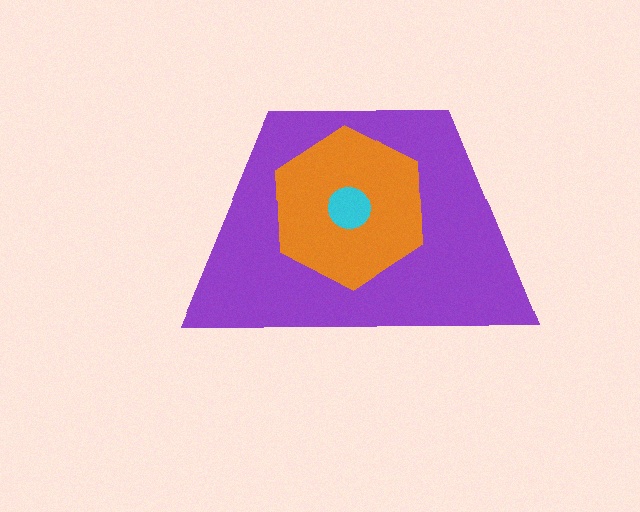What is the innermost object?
The cyan circle.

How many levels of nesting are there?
3.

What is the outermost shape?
The purple trapezoid.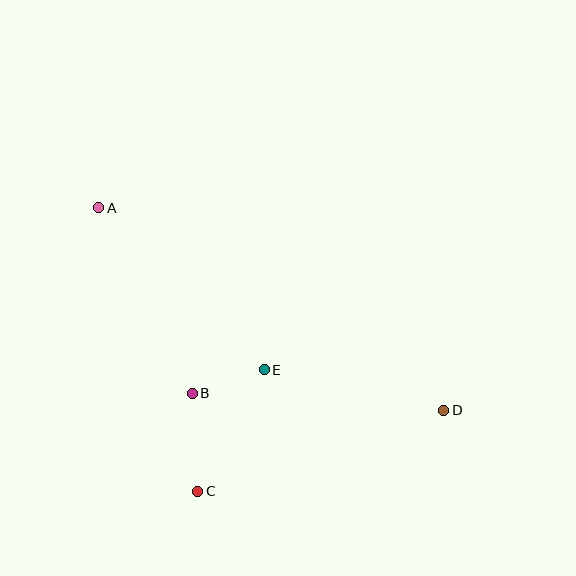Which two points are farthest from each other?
Points A and D are farthest from each other.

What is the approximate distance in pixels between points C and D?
The distance between C and D is approximately 259 pixels.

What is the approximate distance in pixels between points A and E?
The distance between A and E is approximately 231 pixels.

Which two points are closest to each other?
Points B and E are closest to each other.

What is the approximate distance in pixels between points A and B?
The distance between A and B is approximately 208 pixels.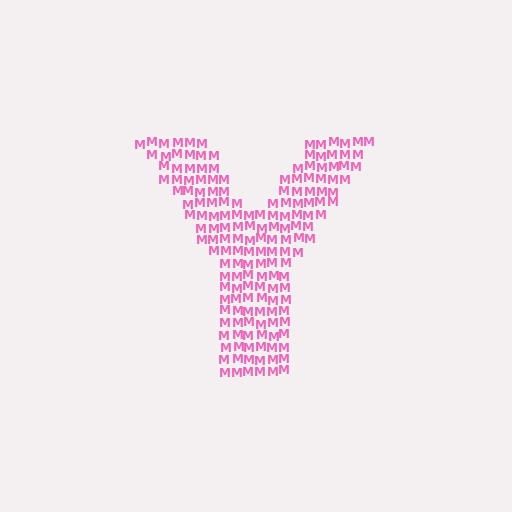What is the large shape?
The large shape is the letter Y.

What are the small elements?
The small elements are letter M's.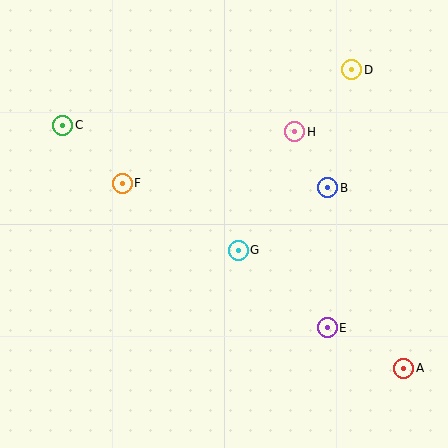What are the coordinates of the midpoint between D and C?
The midpoint between D and C is at (207, 97).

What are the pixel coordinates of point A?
Point A is at (404, 368).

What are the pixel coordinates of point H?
Point H is at (295, 132).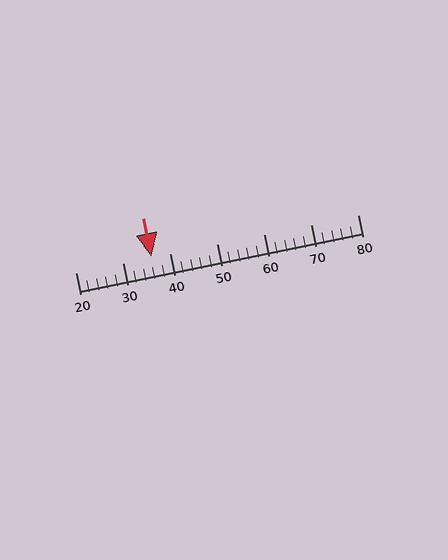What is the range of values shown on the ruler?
The ruler shows values from 20 to 80.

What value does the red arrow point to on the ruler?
The red arrow points to approximately 36.